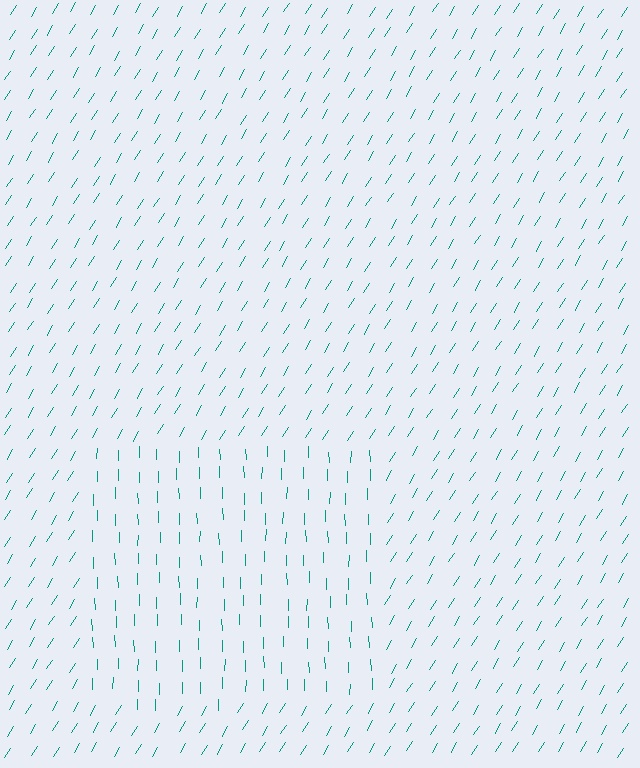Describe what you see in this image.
The image is filled with small teal line segments. A rectangle region in the image has lines oriented differently from the surrounding lines, creating a visible texture boundary.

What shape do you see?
I see a rectangle.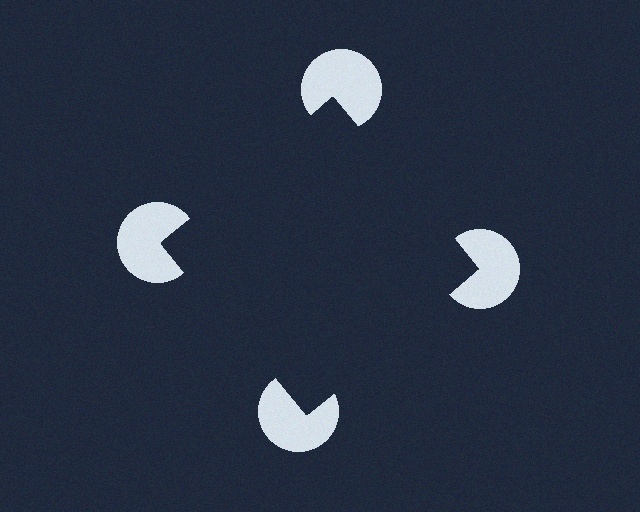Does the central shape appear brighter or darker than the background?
It typically appears slightly darker than the background, even though no actual brightness change is drawn.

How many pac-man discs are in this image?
There are 4 — one at each vertex of the illusory square.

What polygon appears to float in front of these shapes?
An illusory square — its edges are inferred from the aligned wedge cuts in the pac-man discs, not physically drawn.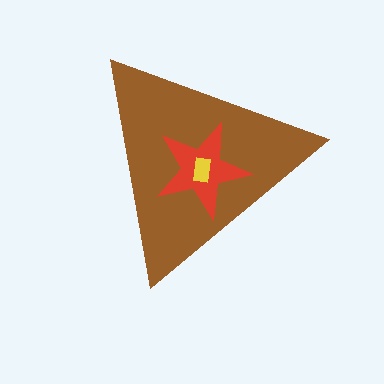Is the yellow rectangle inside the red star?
Yes.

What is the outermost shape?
The brown triangle.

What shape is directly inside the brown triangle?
The red star.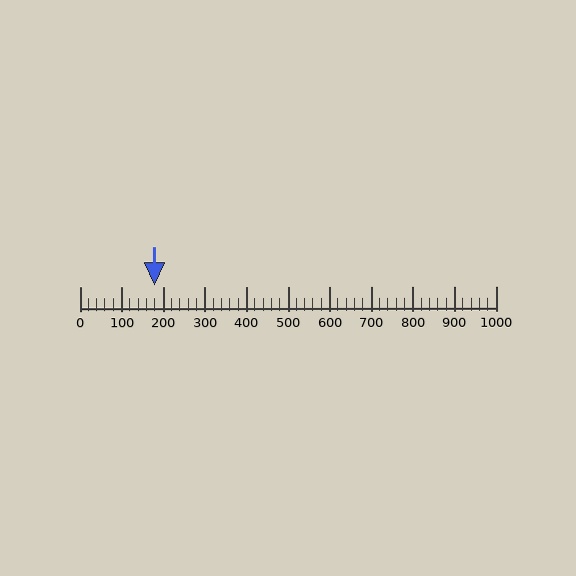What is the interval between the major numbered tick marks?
The major tick marks are spaced 100 units apart.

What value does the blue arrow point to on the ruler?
The blue arrow points to approximately 180.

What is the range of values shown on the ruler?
The ruler shows values from 0 to 1000.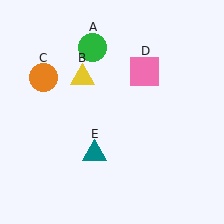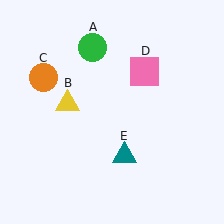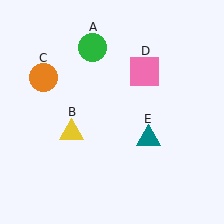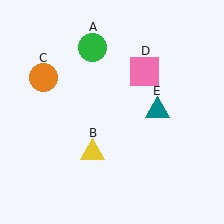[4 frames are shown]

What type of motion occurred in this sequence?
The yellow triangle (object B), teal triangle (object E) rotated counterclockwise around the center of the scene.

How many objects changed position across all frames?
2 objects changed position: yellow triangle (object B), teal triangle (object E).